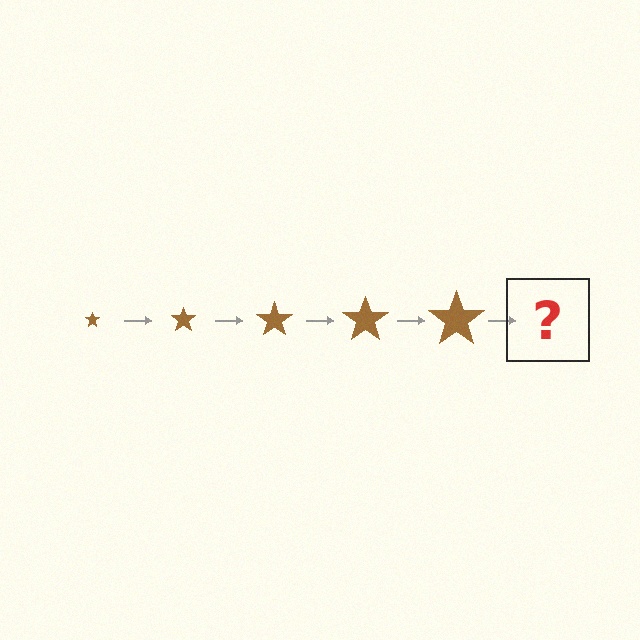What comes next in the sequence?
The next element should be a brown star, larger than the previous one.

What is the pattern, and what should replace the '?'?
The pattern is that the star gets progressively larger each step. The '?' should be a brown star, larger than the previous one.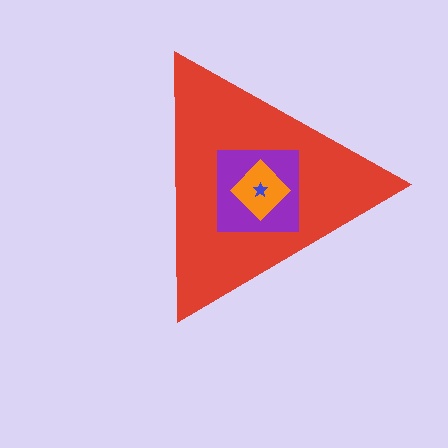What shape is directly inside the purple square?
The orange diamond.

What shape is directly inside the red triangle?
The purple square.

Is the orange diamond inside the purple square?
Yes.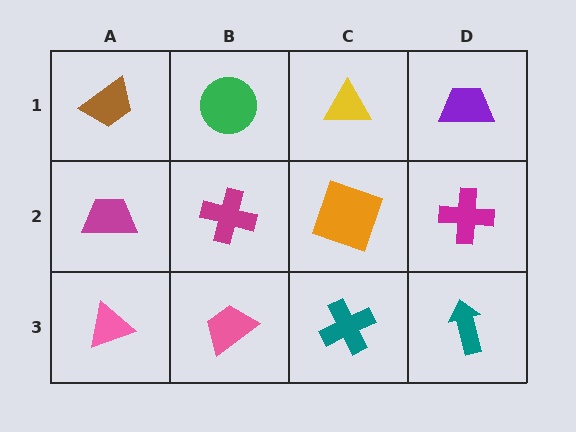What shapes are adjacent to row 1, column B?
A magenta cross (row 2, column B), a brown trapezoid (row 1, column A), a yellow triangle (row 1, column C).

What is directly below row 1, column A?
A magenta trapezoid.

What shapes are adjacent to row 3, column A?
A magenta trapezoid (row 2, column A), a pink trapezoid (row 3, column B).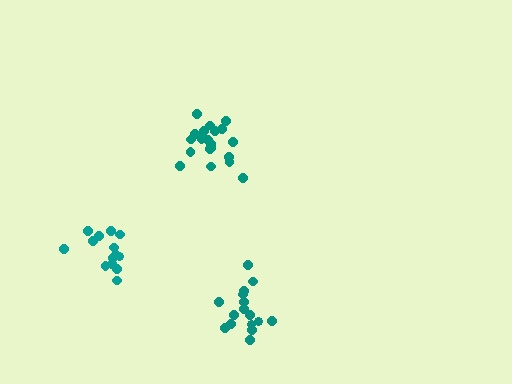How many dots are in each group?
Group 1: 16 dots, Group 2: 20 dots, Group 3: 14 dots (50 total).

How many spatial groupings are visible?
There are 3 spatial groupings.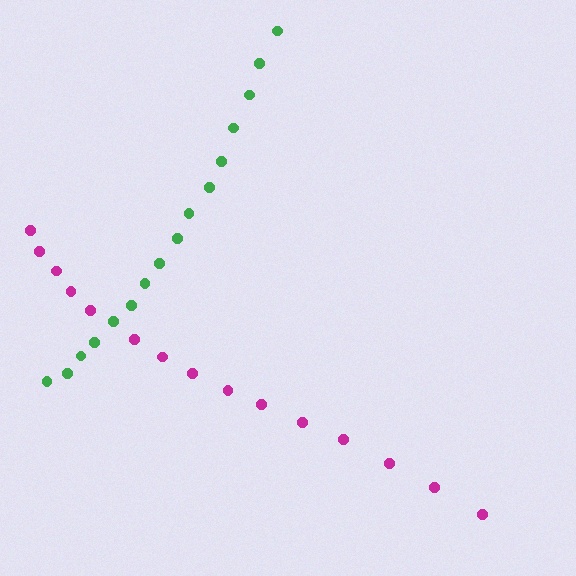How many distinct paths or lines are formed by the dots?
There are 2 distinct paths.